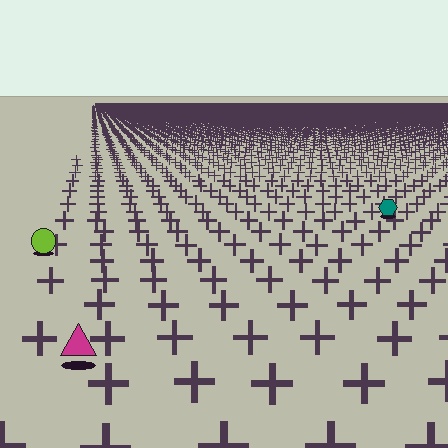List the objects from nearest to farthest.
From nearest to farthest: the magenta triangle, the lime circle, the teal hexagon.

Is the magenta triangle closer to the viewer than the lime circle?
Yes. The magenta triangle is closer — you can tell from the texture gradient: the ground texture is coarser near it.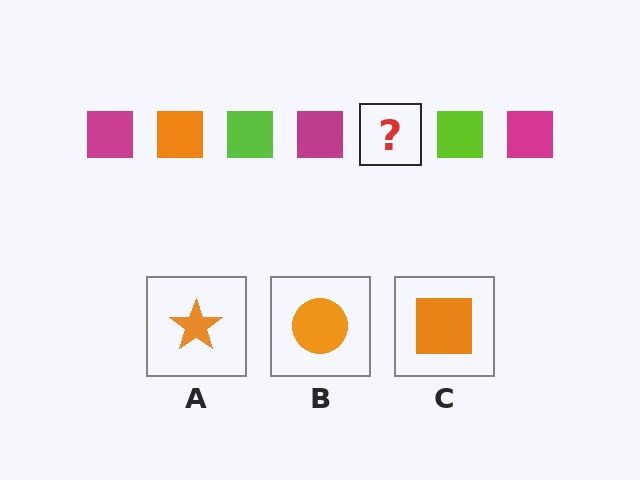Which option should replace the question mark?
Option C.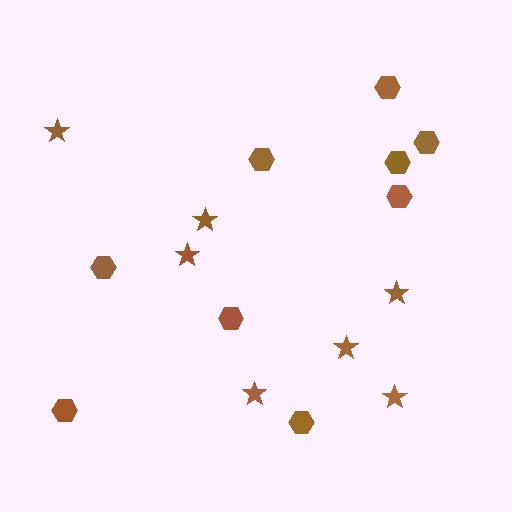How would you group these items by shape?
There are 2 groups: one group of stars (7) and one group of hexagons (9).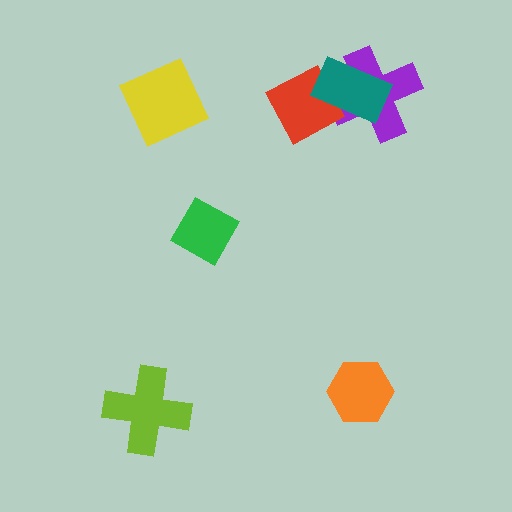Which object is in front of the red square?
The teal rectangle is in front of the red square.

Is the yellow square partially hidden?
No, no other shape covers it.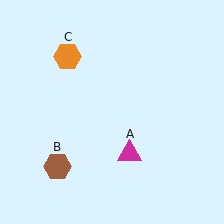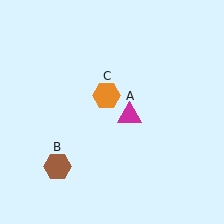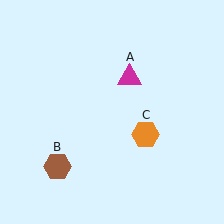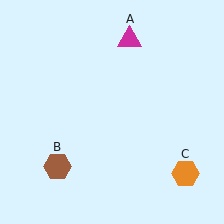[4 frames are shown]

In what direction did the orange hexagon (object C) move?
The orange hexagon (object C) moved down and to the right.